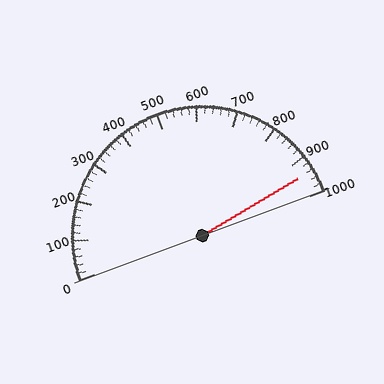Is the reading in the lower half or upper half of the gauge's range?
The reading is in the upper half of the range (0 to 1000).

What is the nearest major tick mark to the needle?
The nearest major tick mark is 900.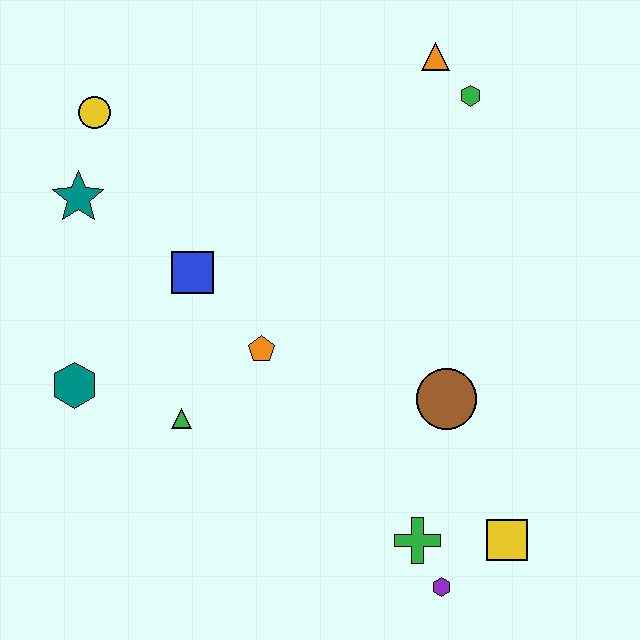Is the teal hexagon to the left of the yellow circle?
Yes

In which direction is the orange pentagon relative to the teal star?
The orange pentagon is to the right of the teal star.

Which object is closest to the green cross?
The purple hexagon is closest to the green cross.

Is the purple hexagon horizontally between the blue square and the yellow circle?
No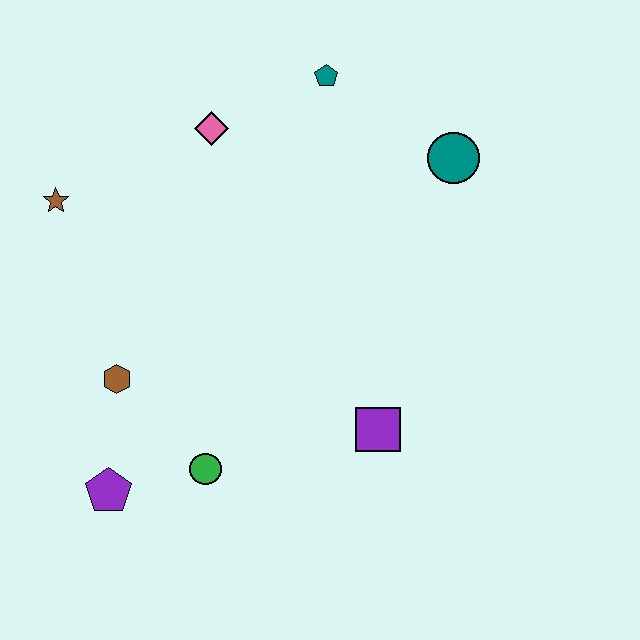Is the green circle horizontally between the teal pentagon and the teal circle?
No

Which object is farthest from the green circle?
The teal pentagon is farthest from the green circle.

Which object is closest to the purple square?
The green circle is closest to the purple square.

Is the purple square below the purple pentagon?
No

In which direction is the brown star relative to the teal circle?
The brown star is to the left of the teal circle.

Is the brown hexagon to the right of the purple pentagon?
Yes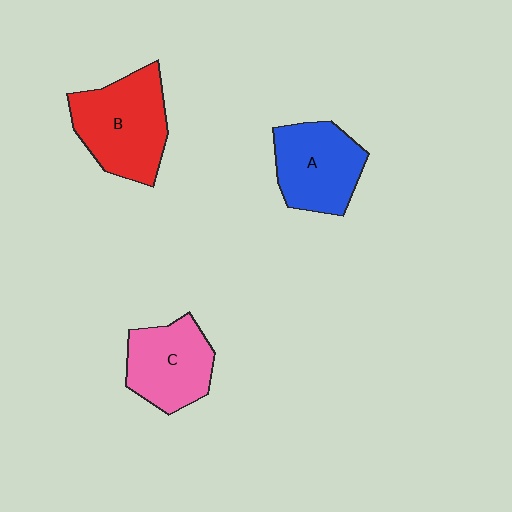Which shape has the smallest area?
Shape C (pink).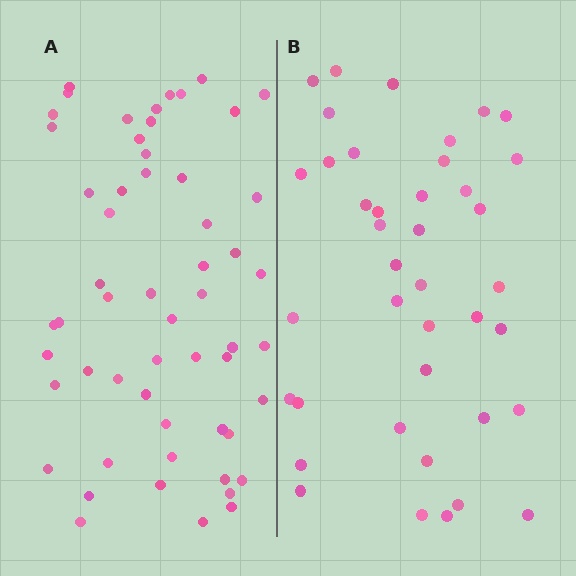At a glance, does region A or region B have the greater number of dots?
Region A (the left region) has more dots.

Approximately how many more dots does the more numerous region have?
Region A has approximately 15 more dots than region B.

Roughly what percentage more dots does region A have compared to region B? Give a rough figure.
About 40% more.